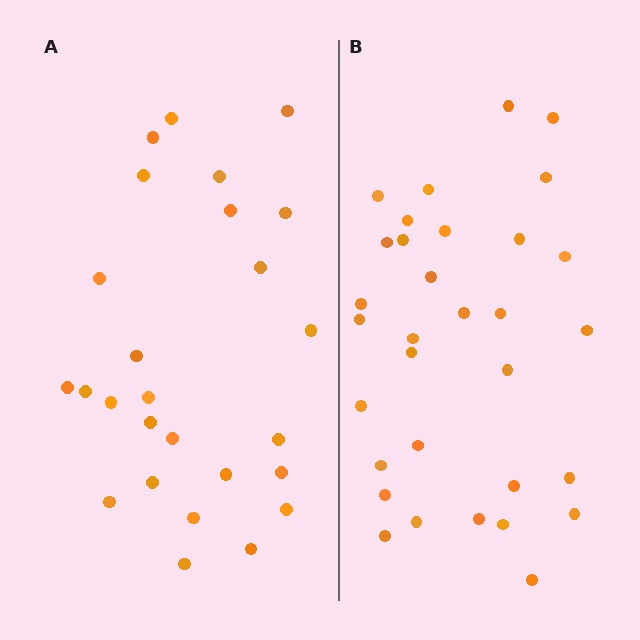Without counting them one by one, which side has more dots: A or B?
Region B (the right region) has more dots.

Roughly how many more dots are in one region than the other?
Region B has about 6 more dots than region A.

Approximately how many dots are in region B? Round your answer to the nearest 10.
About 30 dots. (The exact count is 32, which rounds to 30.)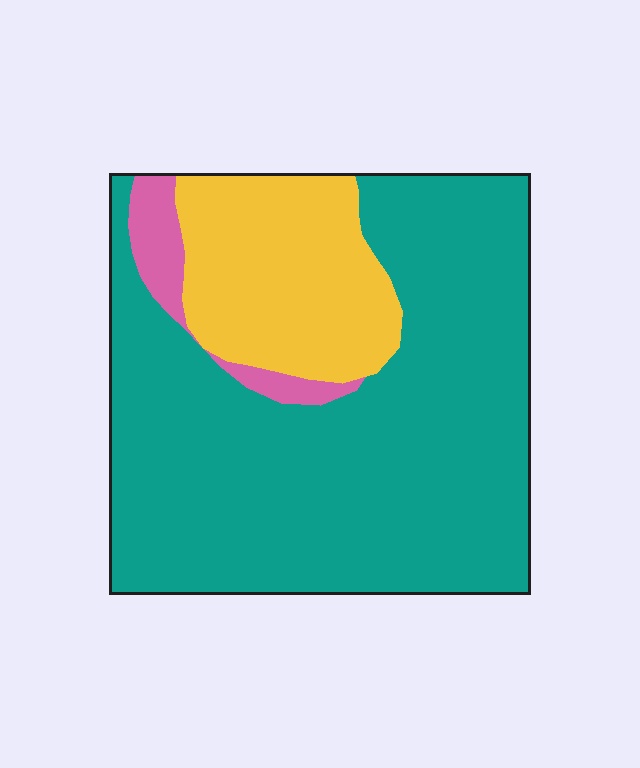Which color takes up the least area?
Pink, at roughly 5%.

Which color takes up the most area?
Teal, at roughly 75%.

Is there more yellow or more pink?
Yellow.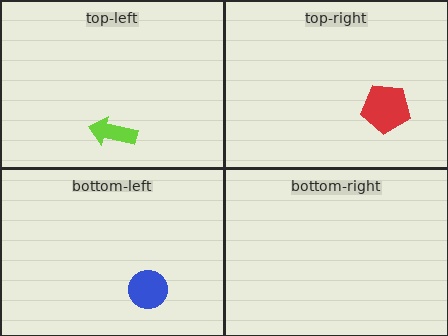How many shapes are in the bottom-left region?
1.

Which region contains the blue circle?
The bottom-left region.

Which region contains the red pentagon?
The top-right region.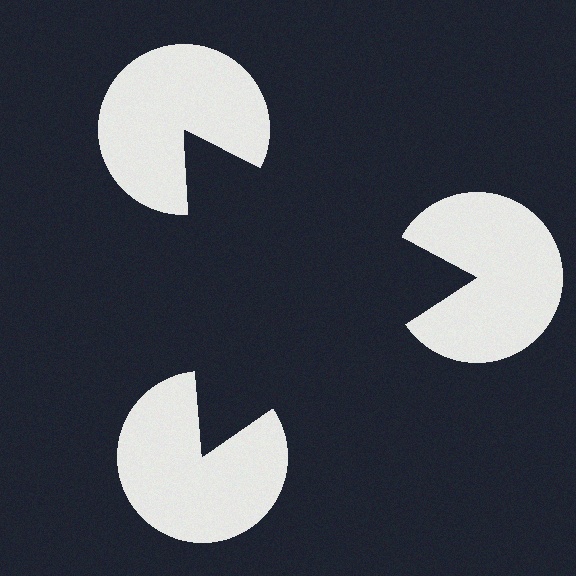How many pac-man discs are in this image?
There are 3 — one at each vertex of the illusory triangle.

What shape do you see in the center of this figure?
An illusory triangle — its edges are inferred from the aligned wedge cuts in the pac-man discs, not physically drawn.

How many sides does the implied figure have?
3 sides.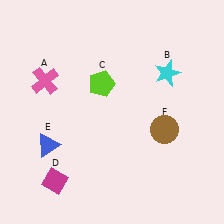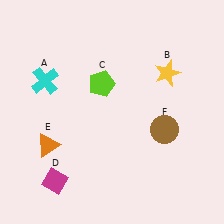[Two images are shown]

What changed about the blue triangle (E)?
In Image 1, E is blue. In Image 2, it changed to orange.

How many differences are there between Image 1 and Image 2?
There are 3 differences between the two images.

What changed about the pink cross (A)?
In Image 1, A is pink. In Image 2, it changed to cyan.